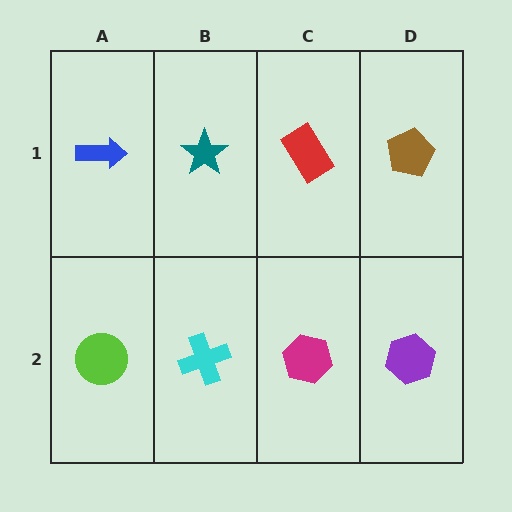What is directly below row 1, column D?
A purple hexagon.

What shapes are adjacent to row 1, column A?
A lime circle (row 2, column A), a teal star (row 1, column B).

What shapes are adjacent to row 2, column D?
A brown pentagon (row 1, column D), a magenta hexagon (row 2, column C).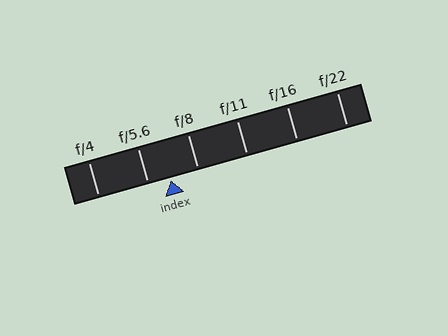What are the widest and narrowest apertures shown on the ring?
The widest aperture shown is f/4 and the narrowest is f/22.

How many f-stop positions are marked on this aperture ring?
There are 6 f-stop positions marked.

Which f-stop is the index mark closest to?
The index mark is closest to f/5.6.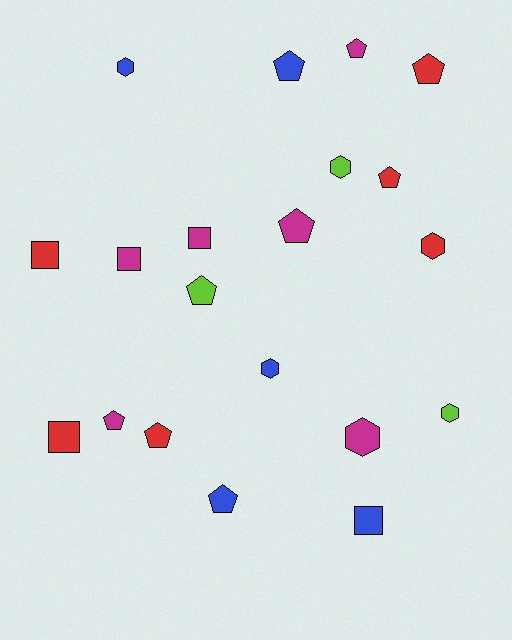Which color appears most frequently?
Magenta, with 6 objects.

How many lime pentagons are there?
There is 1 lime pentagon.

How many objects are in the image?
There are 20 objects.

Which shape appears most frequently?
Pentagon, with 9 objects.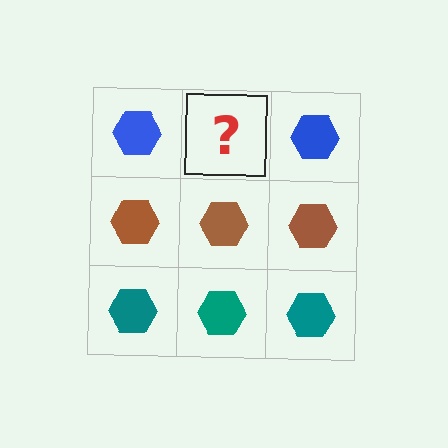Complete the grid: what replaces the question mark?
The question mark should be replaced with a blue hexagon.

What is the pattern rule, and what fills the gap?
The rule is that each row has a consistent color. The gap should be filled with a blue hexagon.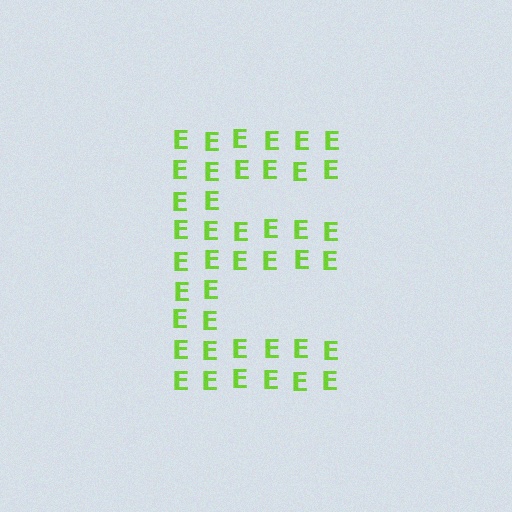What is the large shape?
The large shape is the letter E.